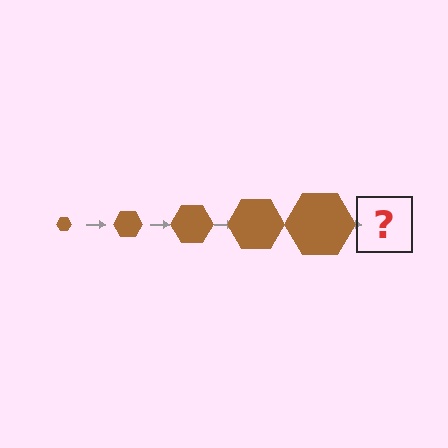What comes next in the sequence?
The next element should be a brown hexagon, larger than the previous one.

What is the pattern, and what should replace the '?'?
The pattern is that the hexagon gets progressively larger each step. The '?' should be a brown hexagon, larger than the previous one.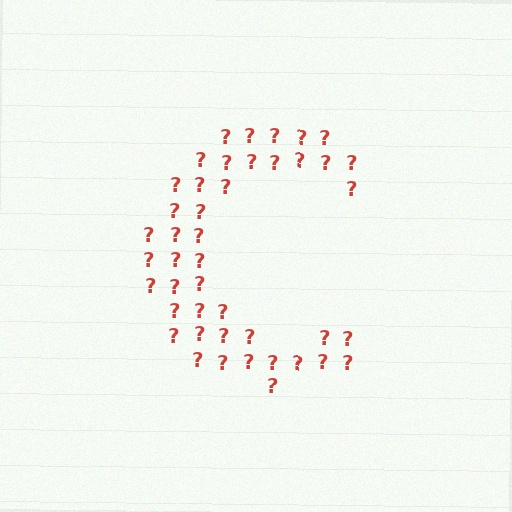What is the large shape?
The large shape is the letter C.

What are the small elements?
The small elements are question marks.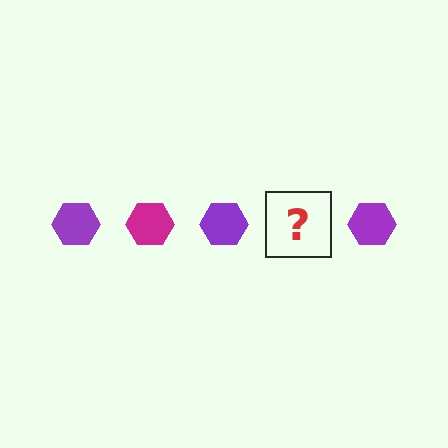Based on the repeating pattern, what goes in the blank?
The blank should be a magenta hexagon.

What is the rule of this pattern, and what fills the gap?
The rule is that the pattern cycles through purple, magenta hexagons. The gap should be filled with a magenta hexagon.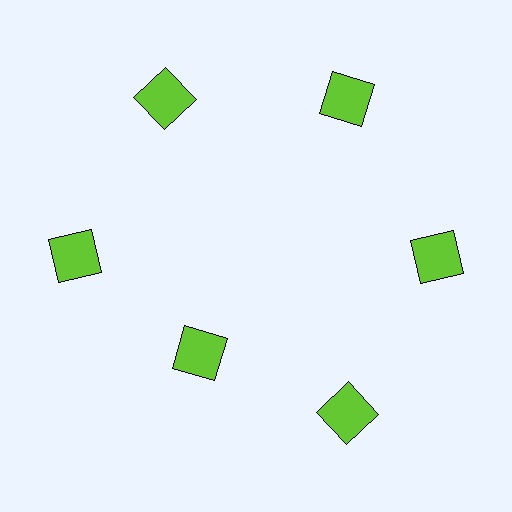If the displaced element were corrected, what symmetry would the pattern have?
It would have 6-fold rotational symmetry — the pattern would map onto itself every 60 degrees.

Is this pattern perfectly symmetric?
No. The 6 lime squares are arranged in a ring, but one element near the 7 o'clock position is pulled inward toward the center, breaking the 6-fold rotational symmetry.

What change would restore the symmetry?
The symmetry would be restored by moving it outward, back onto the ring so that all 6 squares sit at equal angles and equal distance from the center.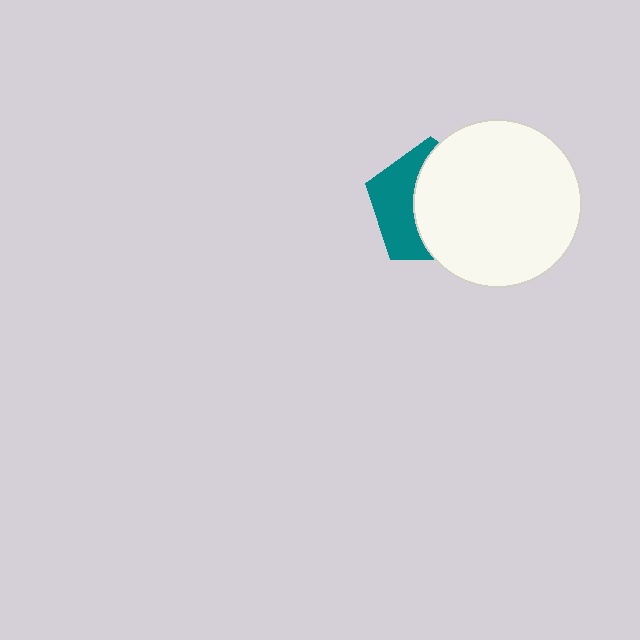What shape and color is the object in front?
The object in front is a white circle.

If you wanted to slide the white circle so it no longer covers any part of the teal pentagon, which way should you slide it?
Slide it right — that is the most direct way to separate the two shapes.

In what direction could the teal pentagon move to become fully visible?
The teal pentagon could move left. That would shift it out from behind the white circle entirely.